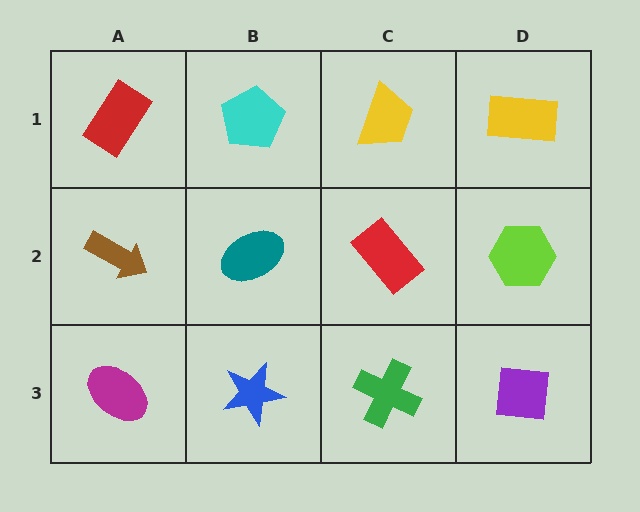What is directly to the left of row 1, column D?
A yellow trapezoid.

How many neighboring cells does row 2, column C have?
4.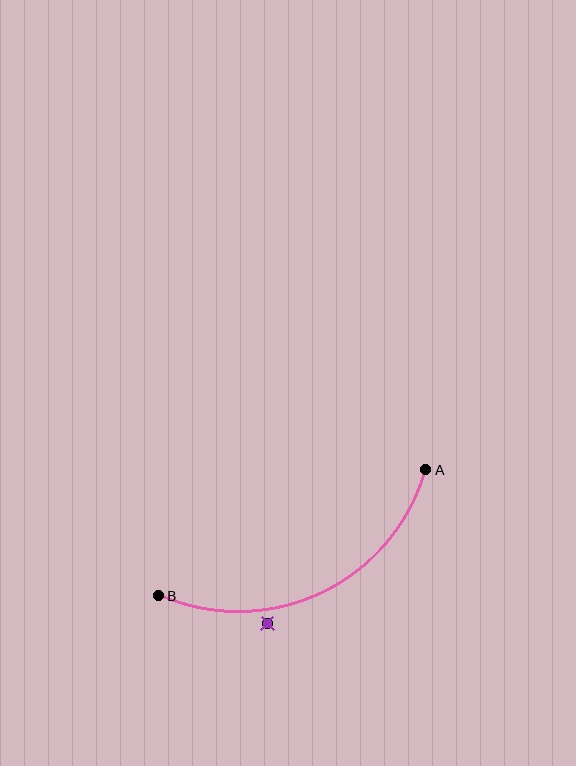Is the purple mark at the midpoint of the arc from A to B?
No — the purple mark does not lie on the arc at all. It sits slightly outside the curve.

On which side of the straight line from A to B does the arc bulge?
The arc bulges below the straight line connecting A and B.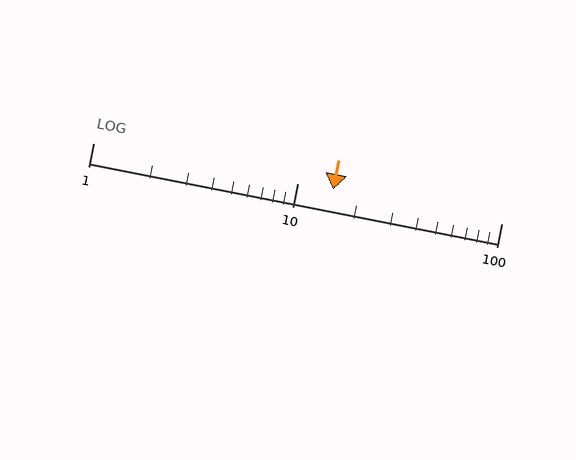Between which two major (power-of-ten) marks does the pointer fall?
The pointer is between 10 and 100.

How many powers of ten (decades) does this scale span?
The scale spans 2 decades, from 1 to 100.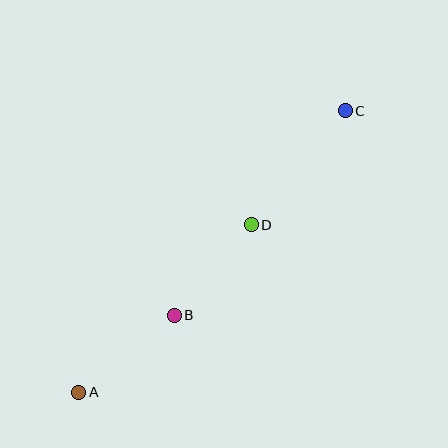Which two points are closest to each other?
Points B and D are closest to each other.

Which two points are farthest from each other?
Points A and C are farthest from each other.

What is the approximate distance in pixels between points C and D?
The distance between C and D is approximately 148 pixels.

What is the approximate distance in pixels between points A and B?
The distance between A and B is approximately 123 pixels.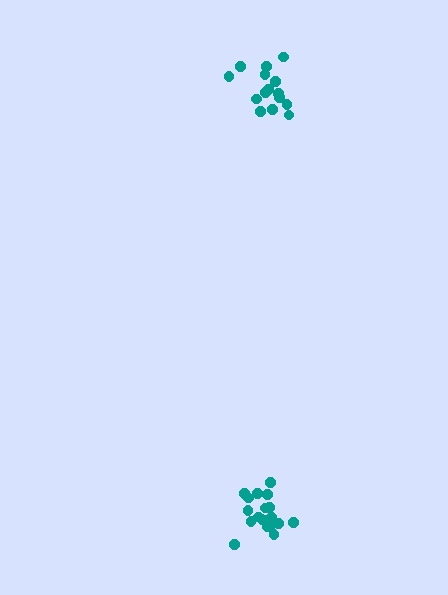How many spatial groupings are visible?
There are 2 spatial groupings.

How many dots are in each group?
Group 1: 15 dots, Group 2: 19 dots (34 total).